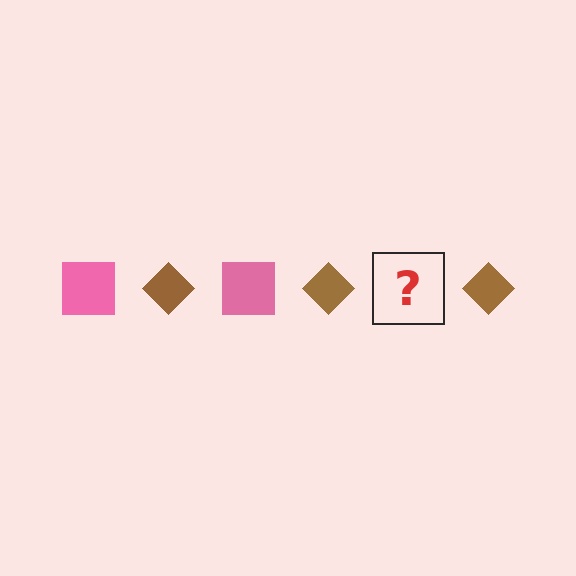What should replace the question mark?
The question mark should be replaced with a pink square.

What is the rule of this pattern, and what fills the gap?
The rule is that the pattern alternates between pink square and brown diamond. The gap should be filled with a pink square.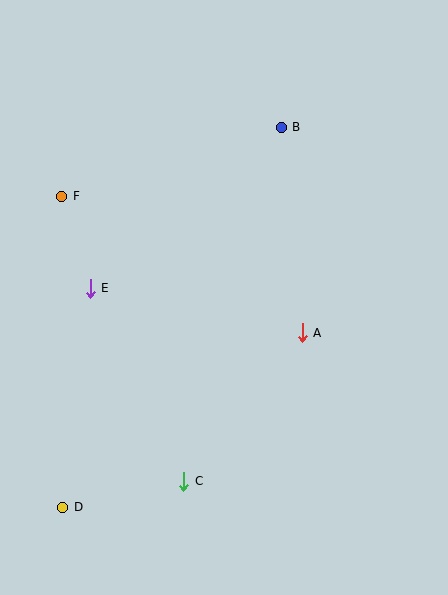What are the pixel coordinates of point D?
Point D is at (63, 507).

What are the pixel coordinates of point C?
Point C is at (184, 481).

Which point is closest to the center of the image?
Point A at (302, 333) is closest to the center.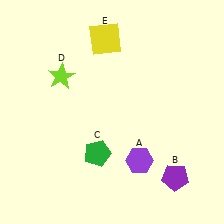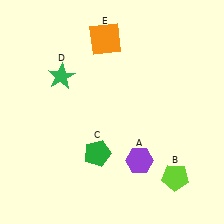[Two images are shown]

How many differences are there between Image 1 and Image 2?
There are 3 differences between the two images.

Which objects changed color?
B changed from purple to lime. D changed from lime to green. E changed from yellow to orange.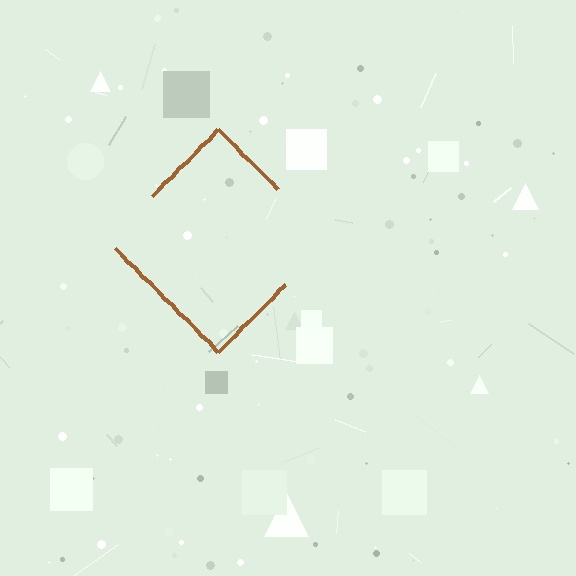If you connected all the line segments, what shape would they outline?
They would outline a diamond.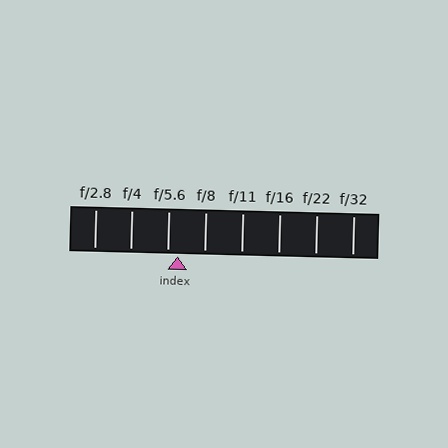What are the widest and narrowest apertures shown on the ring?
The widest aperture shown is f/2.8 and the narrowest is f/32.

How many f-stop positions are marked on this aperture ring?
There are 8 f-stop positions marked.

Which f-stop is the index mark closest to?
The index mark is closest to f/5.6.